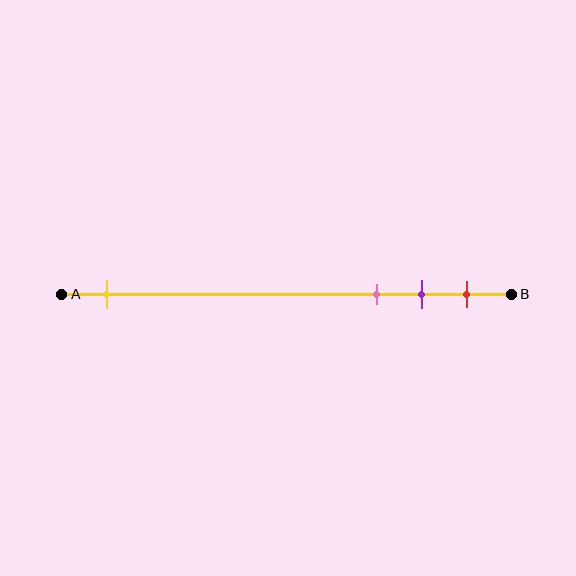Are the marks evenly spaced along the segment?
No, the marks are not evenly spaced.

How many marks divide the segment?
There are 4 marks dividing the segment.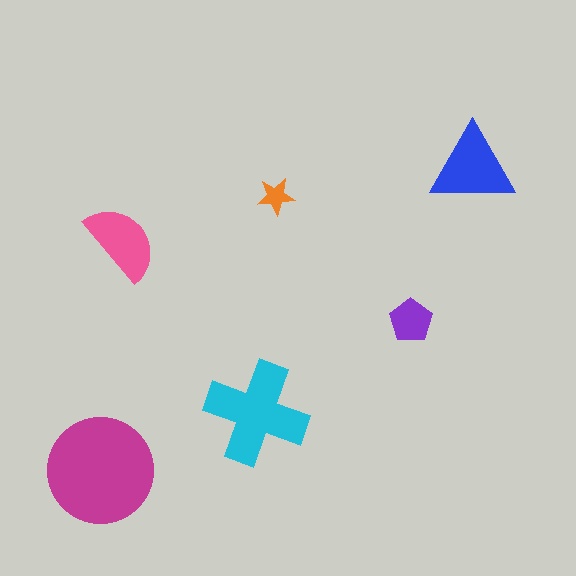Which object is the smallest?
The orange star.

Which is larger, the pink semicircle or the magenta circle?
The magenta circle.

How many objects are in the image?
There are 6 objects in the image.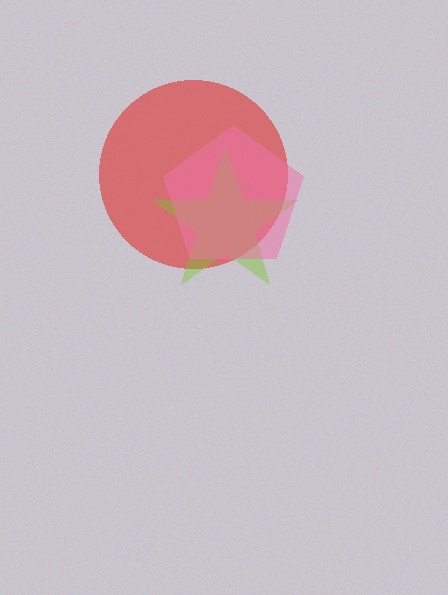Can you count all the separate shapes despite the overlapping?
Yes, there are 3 separate shapes.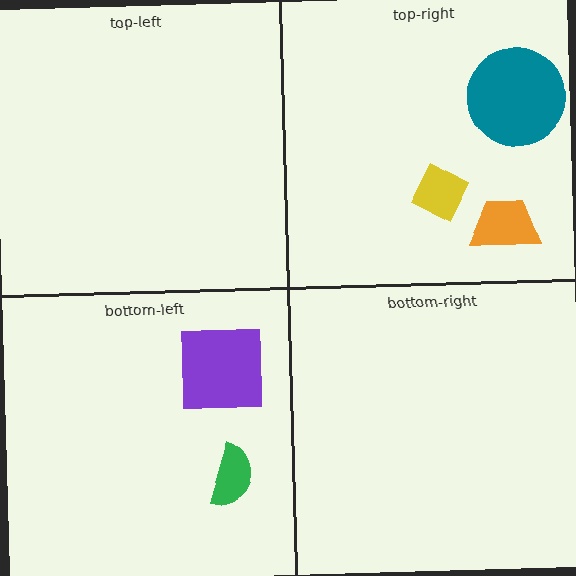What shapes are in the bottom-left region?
The green semicircle, the purple square.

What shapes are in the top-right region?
The yellow diamond, the teal circle, the orange trapezoid.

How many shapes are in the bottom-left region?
2.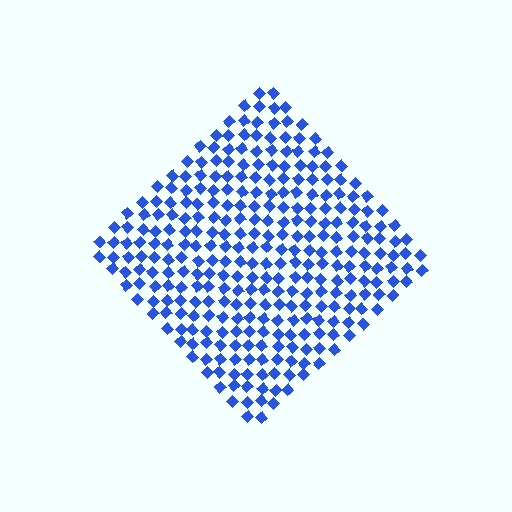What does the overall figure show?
The overall figure shows a diamond.